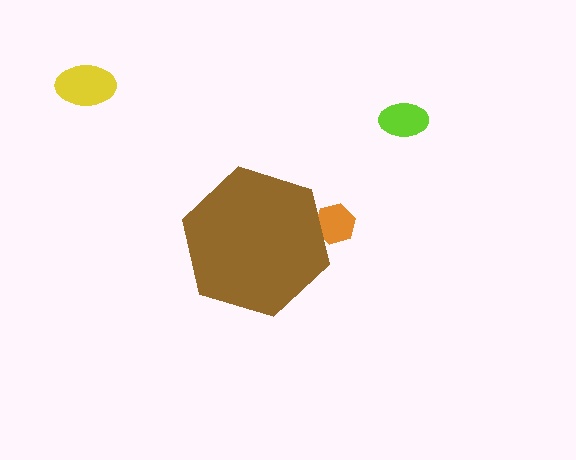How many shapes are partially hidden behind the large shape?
1 shape is partially hidden.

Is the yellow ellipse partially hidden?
No, the yellow ellipse is fully visible.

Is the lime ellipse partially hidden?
No, the lime ellipse is fully visible.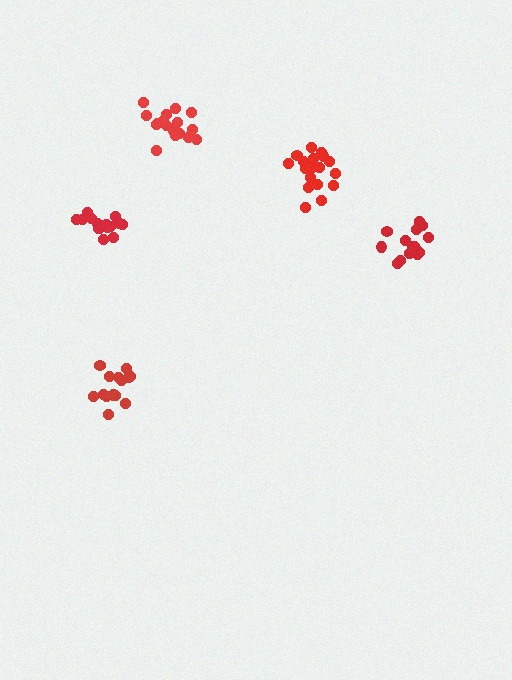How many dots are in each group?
Group 1: 19 dots, Group 2: 16 dots, Group 3: 16 dots, Group 4: 14 dots, Group 5: 18 dots (83 total).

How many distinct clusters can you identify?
There are 5 distinct clusters.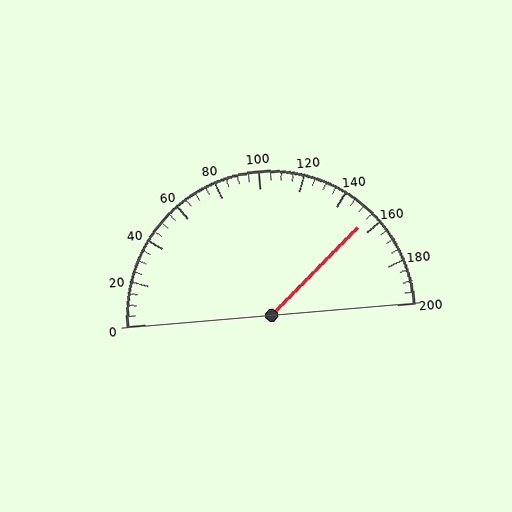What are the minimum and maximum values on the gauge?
The gauge ranges from 0 to 200.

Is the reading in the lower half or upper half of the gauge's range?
The reading is in the upper half of the range (0 to 200).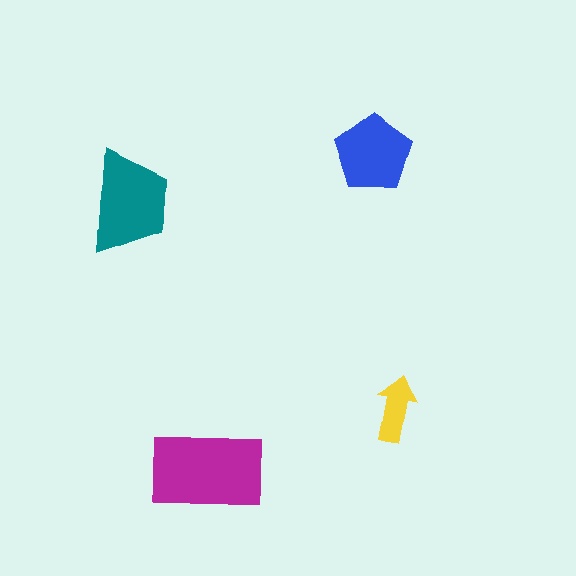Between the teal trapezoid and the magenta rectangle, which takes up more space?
The magenta rectangle.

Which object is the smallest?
The yellow arrow.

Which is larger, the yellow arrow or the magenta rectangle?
The magenta rectangle.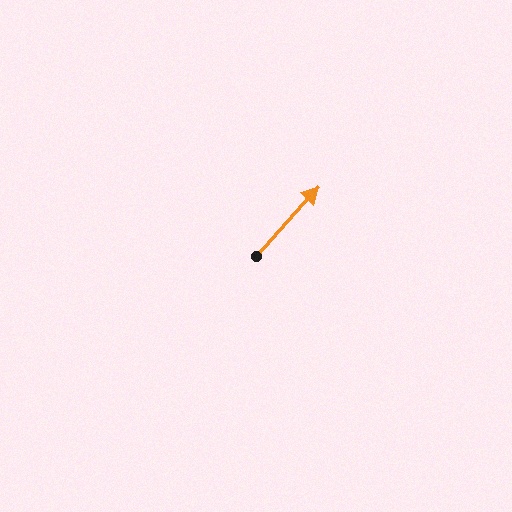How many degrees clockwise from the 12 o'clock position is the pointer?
Approximately 42 degrees.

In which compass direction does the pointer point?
Northeast.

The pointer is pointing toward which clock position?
Roughly 1 o'clock.